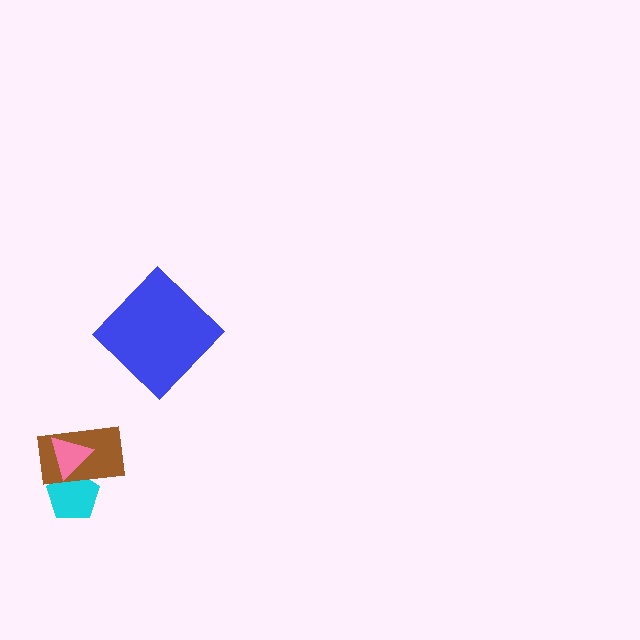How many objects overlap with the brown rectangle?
2 objects overlap with the brown rectangle.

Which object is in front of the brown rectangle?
The pink triangle is in front of the brown rectangle.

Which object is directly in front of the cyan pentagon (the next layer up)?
The brown rectangle is directly in front of the cyan pentagon.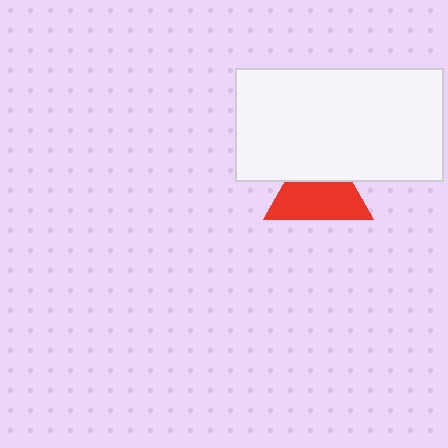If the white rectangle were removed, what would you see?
You would see the complete red triangle.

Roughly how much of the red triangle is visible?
About half of it is visible (roughly 63%).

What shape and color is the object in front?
The object in front is a white rectangle.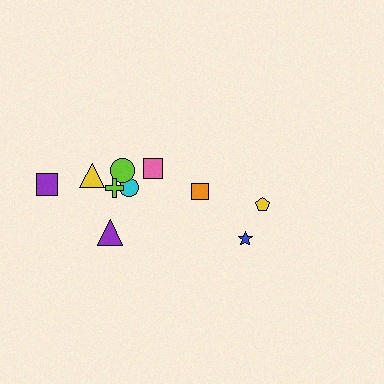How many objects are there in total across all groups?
There are 10 objects.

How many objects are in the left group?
There are 7 objects.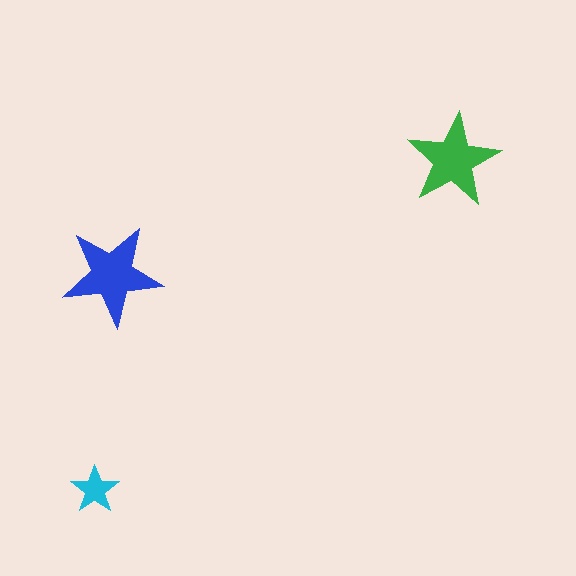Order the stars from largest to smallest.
the blue one, the green one, the cyan one.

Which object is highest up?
The green star is topmost.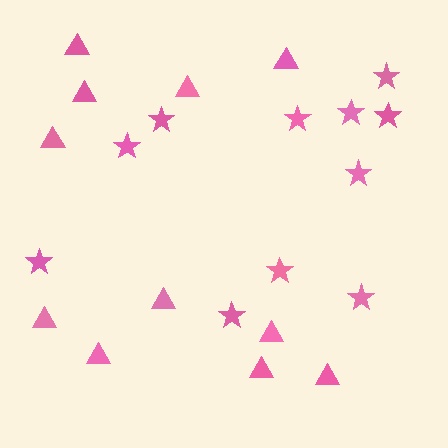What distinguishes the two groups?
There are 2 groups: one group of stars (11) and one group of triangles (11).